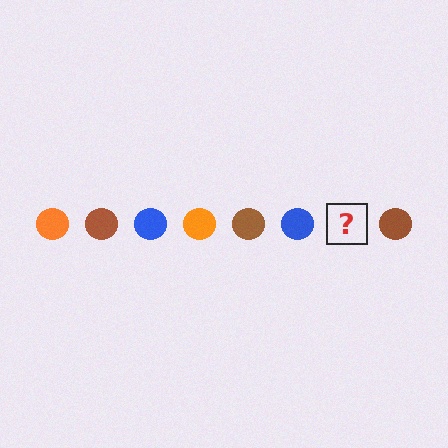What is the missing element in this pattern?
The missing element is an orange circle.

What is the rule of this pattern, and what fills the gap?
The rule is that the pattern cycles through orange, brown, blue circles. The gap should be filled with an orange circle.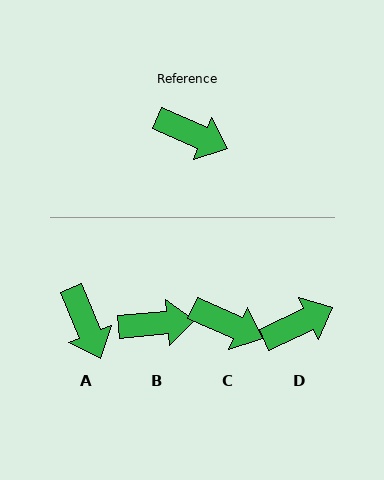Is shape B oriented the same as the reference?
No, it is off by about 29 degrees.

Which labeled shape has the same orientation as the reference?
C.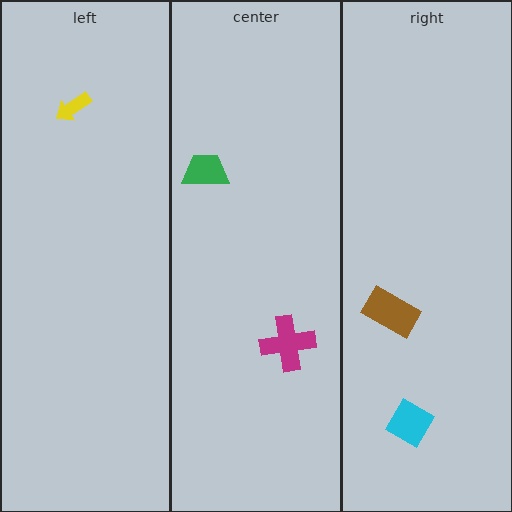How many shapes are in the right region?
2.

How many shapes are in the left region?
1.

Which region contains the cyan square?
The right region.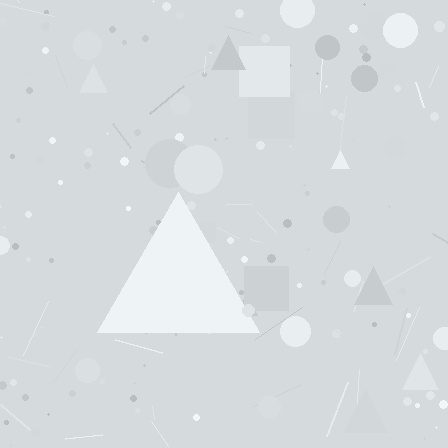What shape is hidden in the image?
A triangle is hidden in the image.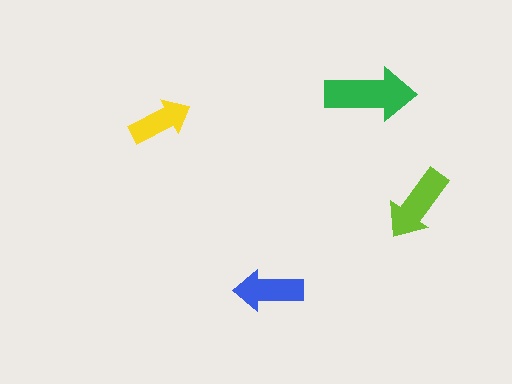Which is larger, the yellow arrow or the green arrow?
The green one.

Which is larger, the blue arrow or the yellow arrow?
The blue one.